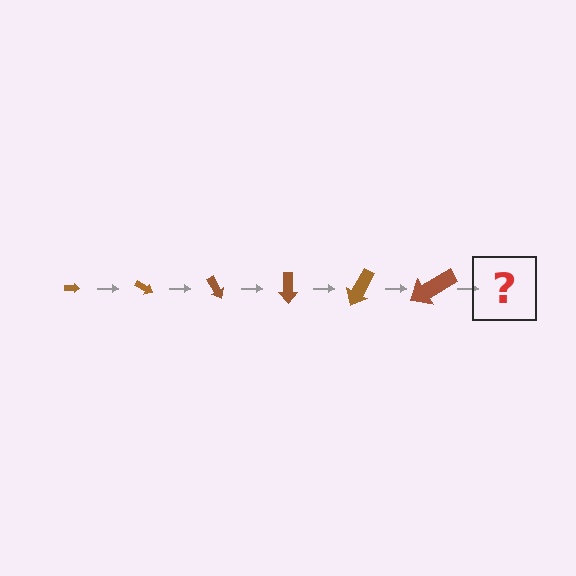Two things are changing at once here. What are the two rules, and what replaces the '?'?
The two rules are that the arrow grows larger each step and it rotates 30 degrees each step. The '?' should be an arrow, larger than the previous one and rotated 180 degrees from the start.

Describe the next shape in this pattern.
It should be an arrow, larger than the previous one and rotated 180 degrees from the start.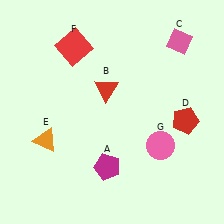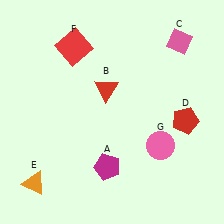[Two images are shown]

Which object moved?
The orange triangle (E) moved down.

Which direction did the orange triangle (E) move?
The orange triangle (E) moved down.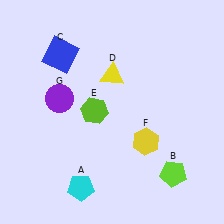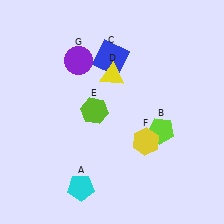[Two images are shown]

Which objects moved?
The objects that moved are: the lime pentagon (B), the blue square (C), the purple circle (G).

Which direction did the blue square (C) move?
The blue square (C) moved right.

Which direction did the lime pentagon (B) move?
The lime pentagon (B) moved up.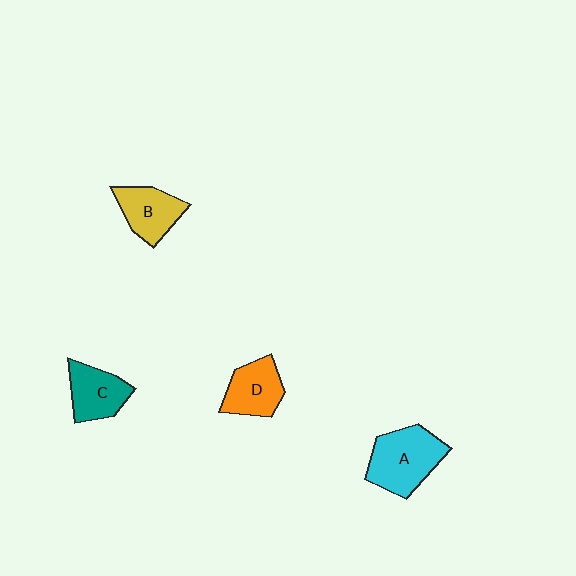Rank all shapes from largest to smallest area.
From largest to smallest: A (cyan), B (yellow), D (orange), C (teal).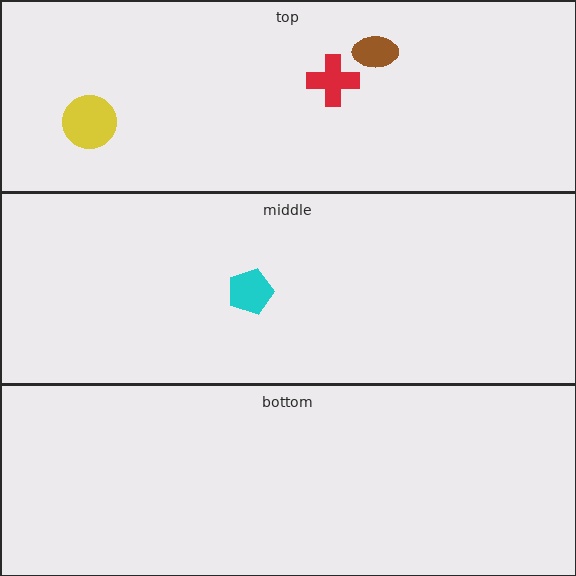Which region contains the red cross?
The top region.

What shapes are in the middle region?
The cyan pentagon.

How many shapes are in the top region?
3.